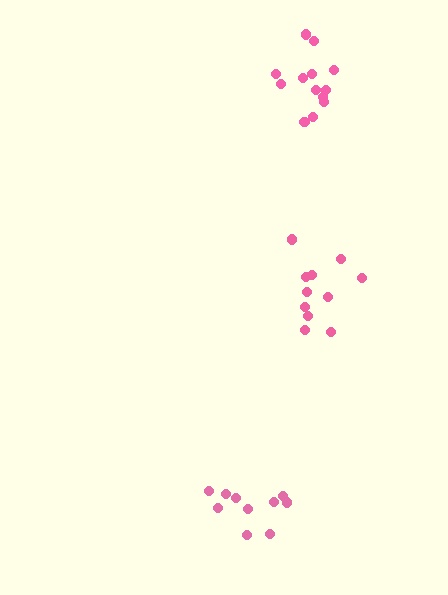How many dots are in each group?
Group 1: 11 dots, Group 2: 10 dots, Group 3: 13 dots (34 total).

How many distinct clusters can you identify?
There are 3 distinct clusters.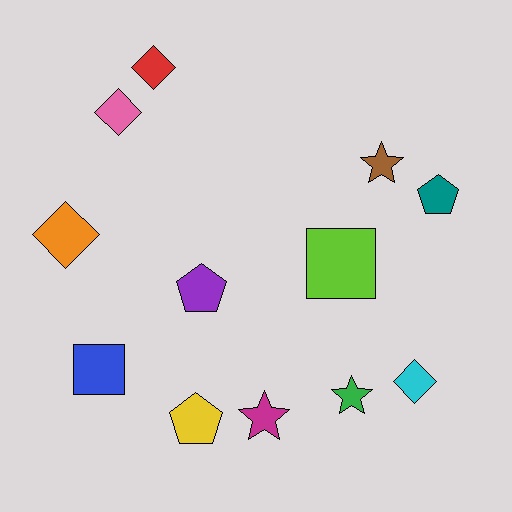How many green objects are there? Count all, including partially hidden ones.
There is 1 green object.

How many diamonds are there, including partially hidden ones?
There are 4 diamonds.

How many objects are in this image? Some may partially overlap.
There are 12 objects.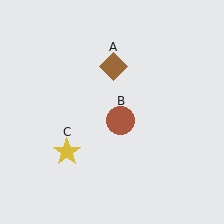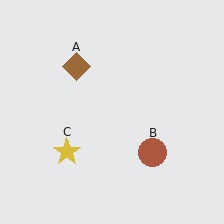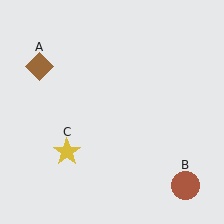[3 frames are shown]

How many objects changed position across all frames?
2 objects changed position: brown diamond (object A), brown circle (object B).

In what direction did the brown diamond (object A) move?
The brown diamond (object A) moved left.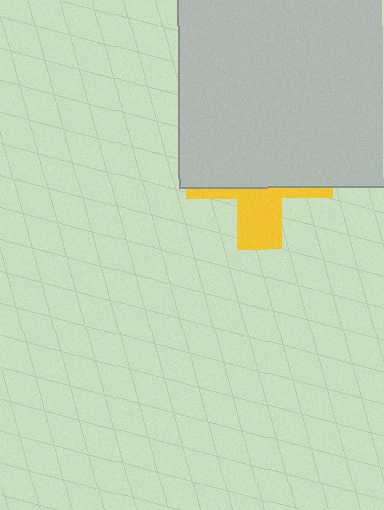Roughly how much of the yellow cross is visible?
A small part of it is visible (roughly 33%).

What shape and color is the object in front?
The object in front is a light gray rectangle.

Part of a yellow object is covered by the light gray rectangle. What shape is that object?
It is a cross.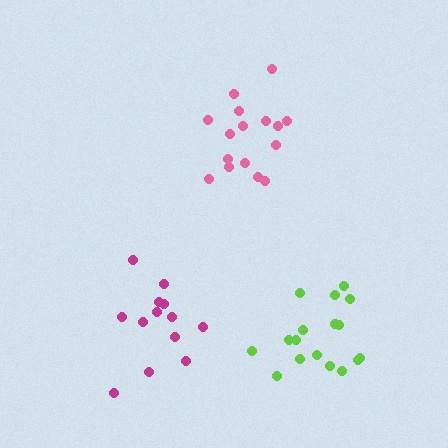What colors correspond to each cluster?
The clusters are colored: lime, magenta, pink.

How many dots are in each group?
Group 1: 17 dots, Group 2: 13 dots, Group 3: 16 dots (46 total).